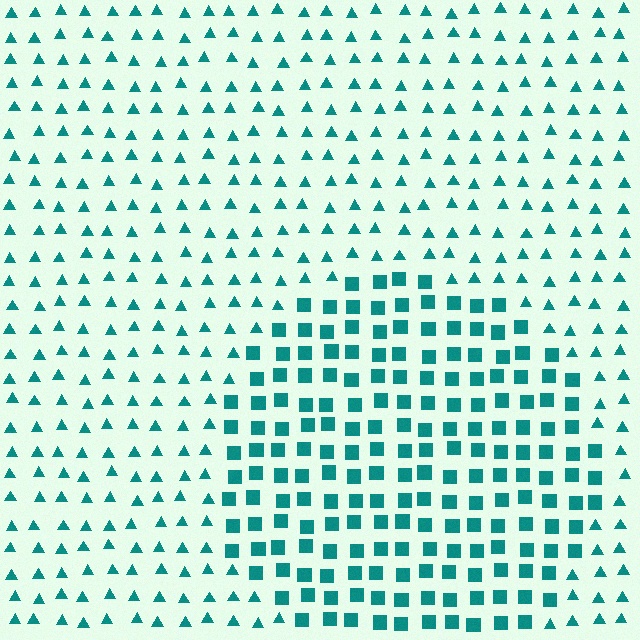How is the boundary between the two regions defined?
The boundary is defined by a change in element shape: squares inside vs. triangles outside. All elements share the same color and spacing.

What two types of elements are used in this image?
The image uses squares inside the circle region and triangles outside it.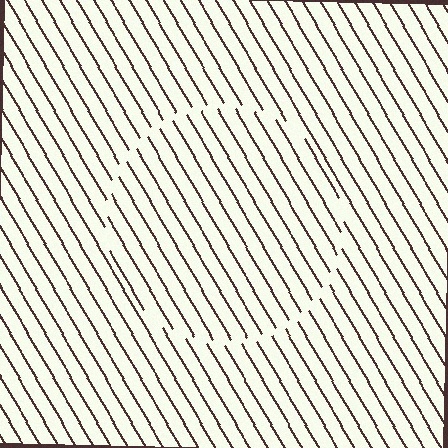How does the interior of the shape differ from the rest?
The interior of the shape contains the same grating, shifted by half a period — the contour is defined by the phase discontinuity where line-ends from the inner and outer gratings abut.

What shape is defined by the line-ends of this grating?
An illusory circle. The interior of the shape contains the same grating, shifted by half a period — the contour is defined by the phase discontinuity where line-ends from the inner and outer gratings abut.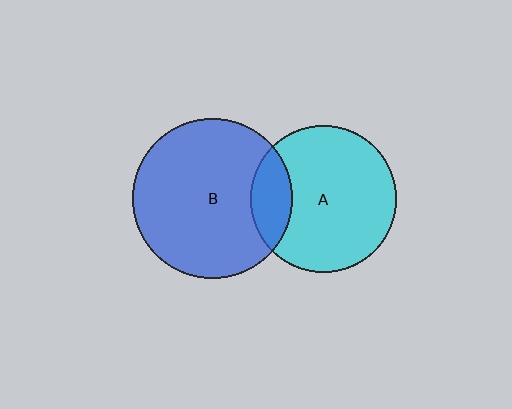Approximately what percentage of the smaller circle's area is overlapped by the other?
Approximately 20%.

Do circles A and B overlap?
Yes.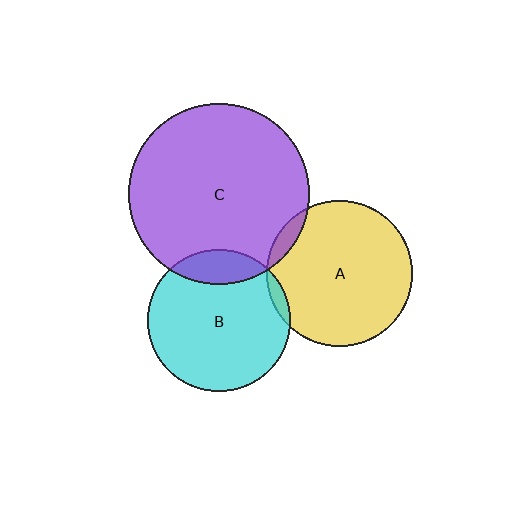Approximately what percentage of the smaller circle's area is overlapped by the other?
Approximately 5%.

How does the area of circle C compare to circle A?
Approximately 1.5 times.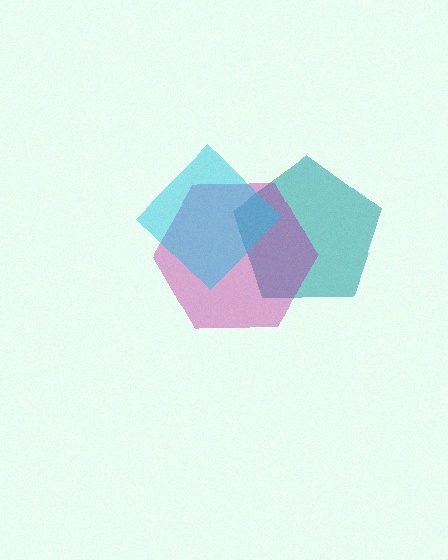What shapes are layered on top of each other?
The layered shapes are: a teal pentagon, a magenta hexagon, a cyan diamond.